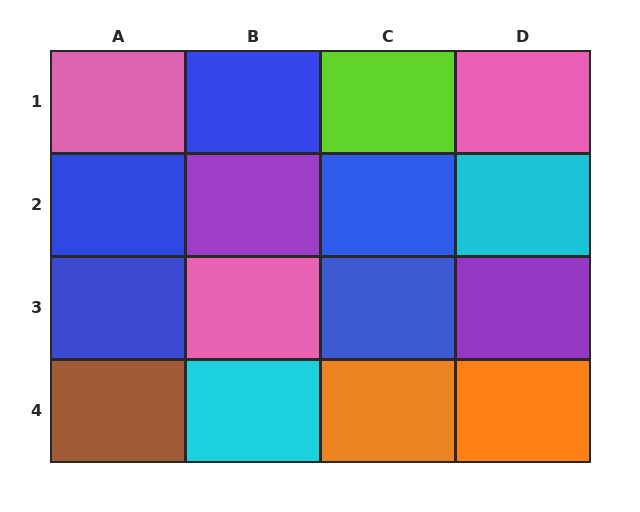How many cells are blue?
5 cells are blue.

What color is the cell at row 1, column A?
Pink.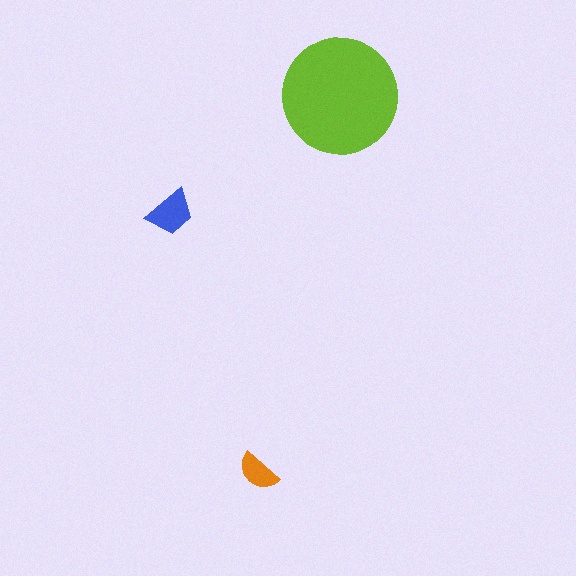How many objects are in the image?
There are 3 objects in the image.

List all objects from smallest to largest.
The orange semicircle, the blue trapezoid, the lime circle.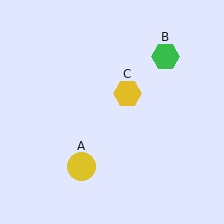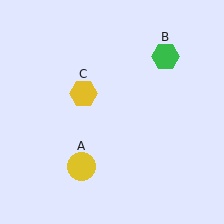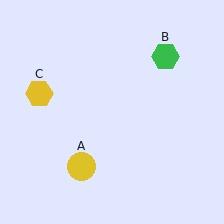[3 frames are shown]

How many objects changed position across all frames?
1 object changed position: yellow hexagon (object C).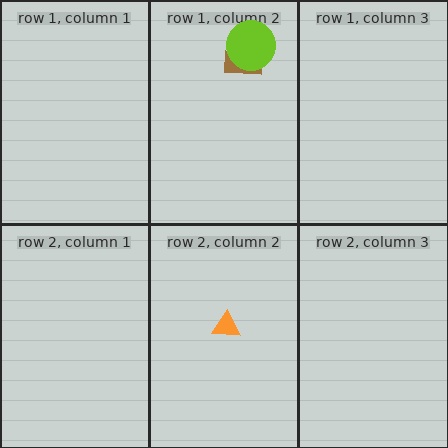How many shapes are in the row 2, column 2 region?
1.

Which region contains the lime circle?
The row 1, column 2 region.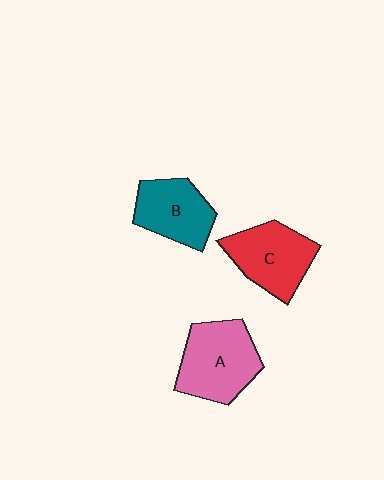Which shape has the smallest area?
Shape B (teal).